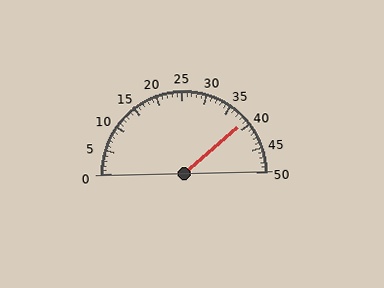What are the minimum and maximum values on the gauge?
The gauge ranges from 0 to 50.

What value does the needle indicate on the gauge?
The needle indicates approximately 39.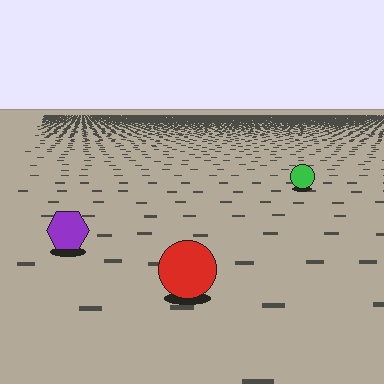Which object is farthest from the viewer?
The green circle is farthest from the viewer. It appears smaller and the ground texture around it is denser.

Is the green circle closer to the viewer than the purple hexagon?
No. The purple hexagon is closer — you can tell from the texture gradient: the ground texture is coarser near it.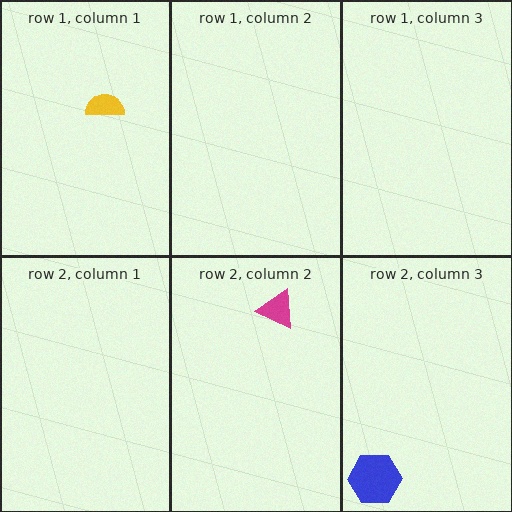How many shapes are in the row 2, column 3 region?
1.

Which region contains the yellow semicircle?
The row 1, column 1 region.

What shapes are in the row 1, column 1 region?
The yellow semicircle.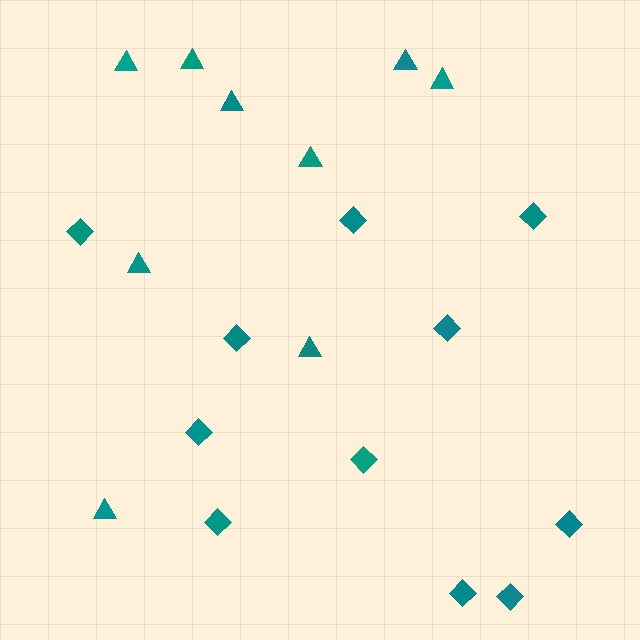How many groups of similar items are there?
There are 2 groups: one group of triangles (9) and one group of diamonds (11).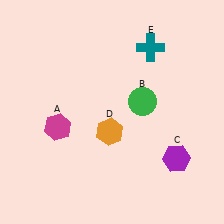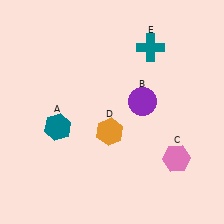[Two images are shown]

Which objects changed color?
A changed from magenta to teal. B changed from green to purple. C changed from purple to pink.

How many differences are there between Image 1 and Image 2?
There are 3 differences between the two images.